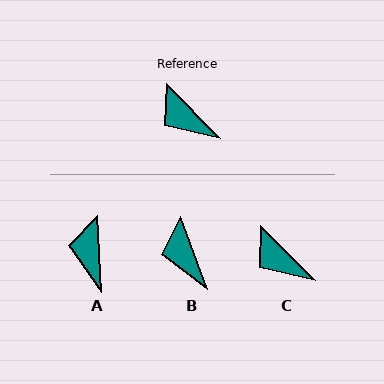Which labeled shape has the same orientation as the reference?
C.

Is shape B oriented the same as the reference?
No, it is off by about 25 degrees.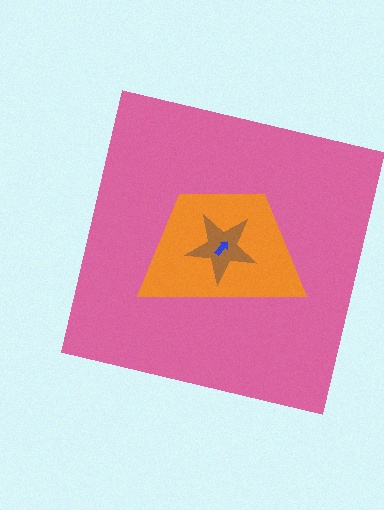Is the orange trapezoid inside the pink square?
Yes.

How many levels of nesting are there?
4.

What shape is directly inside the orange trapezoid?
The brown star.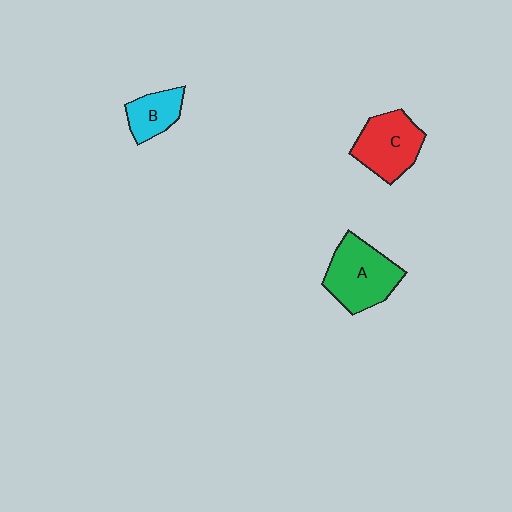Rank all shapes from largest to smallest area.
From largest to smallest: A (green), C (red), B (cyan).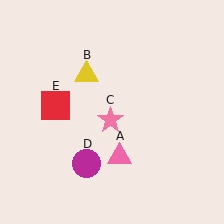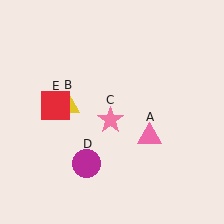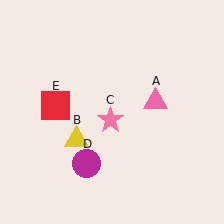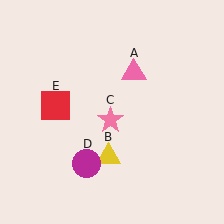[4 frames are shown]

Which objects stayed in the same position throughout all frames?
Pink star (object C) and magenta circle (object D) and red square (object E) remained stationary.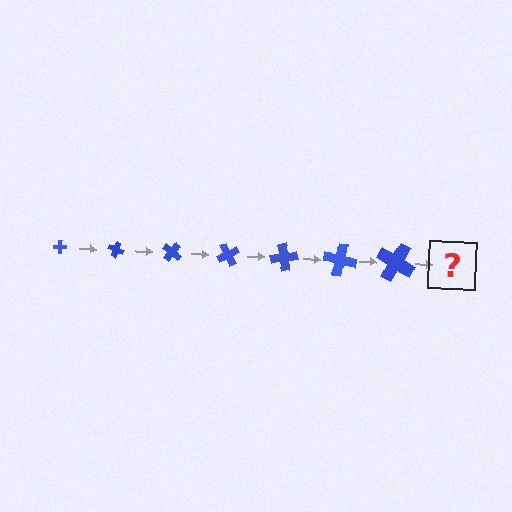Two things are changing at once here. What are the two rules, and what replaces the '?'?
The two rules are that the cross grows larger each step and it rotates 20 degrees each step. The '?' should be a cross, larger than the previous one and rotated 140 degrees from the start.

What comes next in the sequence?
The next element should be a cross, larger than the previous one and rotated 140 degrees from the start.